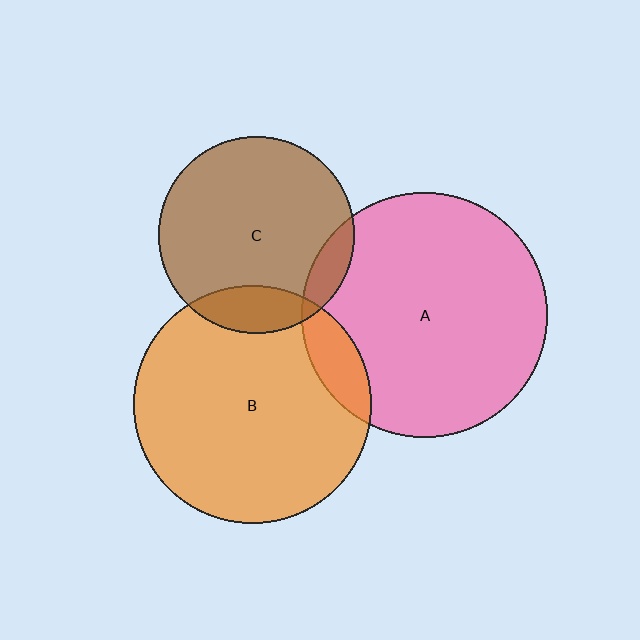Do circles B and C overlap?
Yes.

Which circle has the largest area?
Circle A (pink).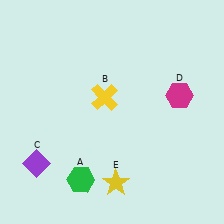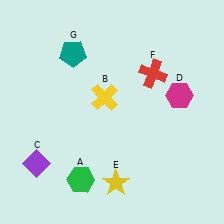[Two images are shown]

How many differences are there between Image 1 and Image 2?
There are 2 differences between the two images.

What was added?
A red cross (F), a teal pentagon (G) were added in Image 2.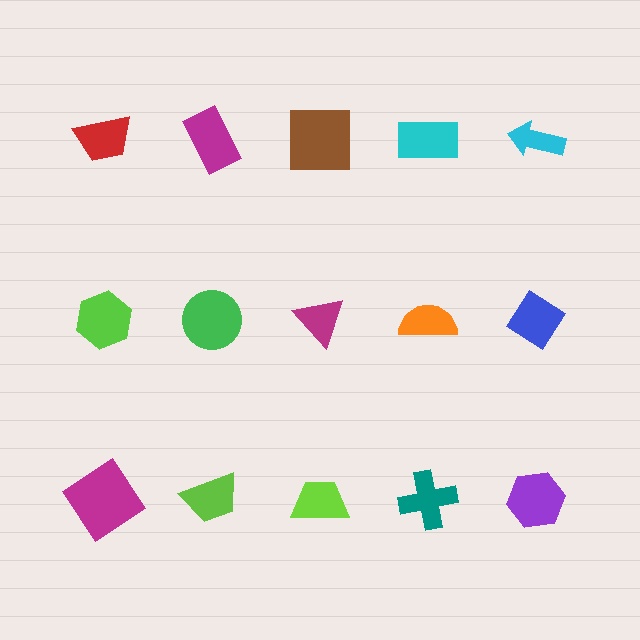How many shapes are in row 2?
5 shapes.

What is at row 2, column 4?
An orange semicircle.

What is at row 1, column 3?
A brown square.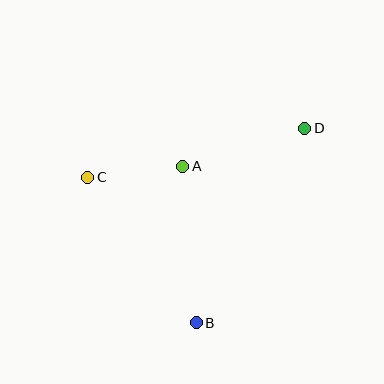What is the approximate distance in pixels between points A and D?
The distance between A and D is approximately 128 pixels.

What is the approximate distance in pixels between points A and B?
The distance between A and B is approximately 157 pixels.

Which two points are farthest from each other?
Points B and D are farthest from each other.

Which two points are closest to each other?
Points A and C are closest to each other.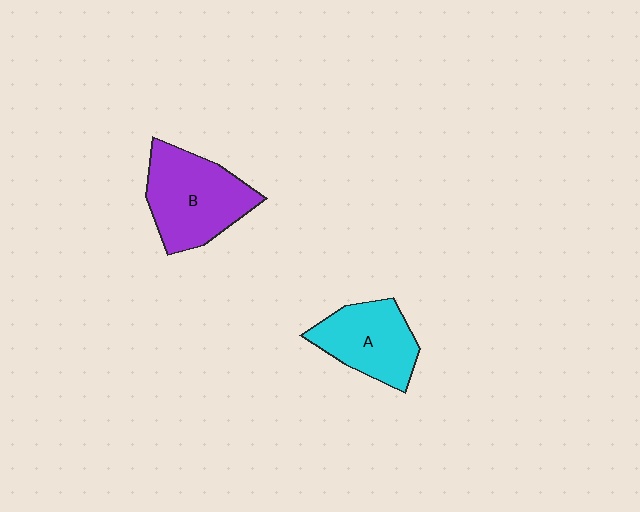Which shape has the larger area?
Shape B (purple).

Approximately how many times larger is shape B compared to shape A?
Approximately 1.3 times.